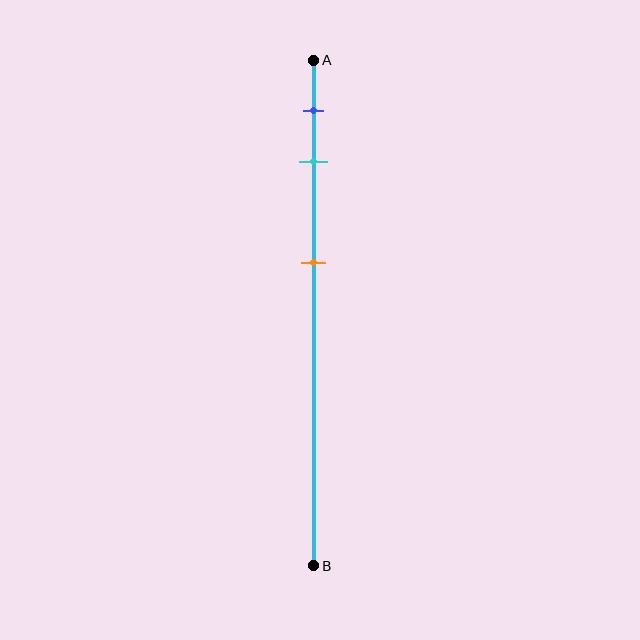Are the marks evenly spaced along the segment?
No, the marks are not evenly spaced.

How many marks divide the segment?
There are 3 marks dividing the segment.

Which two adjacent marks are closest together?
The blue and cyan marks are the closest adjacent pair.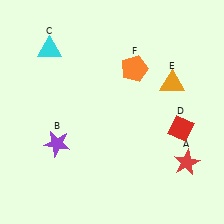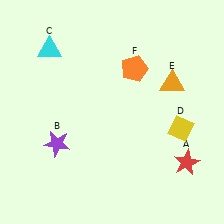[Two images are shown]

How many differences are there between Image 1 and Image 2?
There is 1 difference between the two images.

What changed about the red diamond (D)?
In Image 1, D is red. In Image 2, it changed to yellow.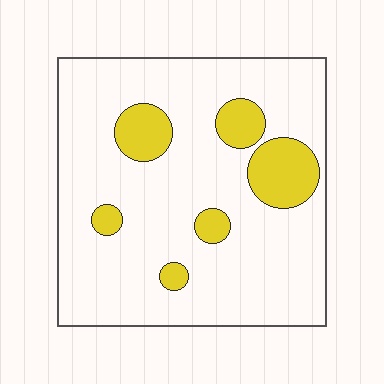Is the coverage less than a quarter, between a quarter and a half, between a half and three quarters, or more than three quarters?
Less than a quarter.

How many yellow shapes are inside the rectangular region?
6.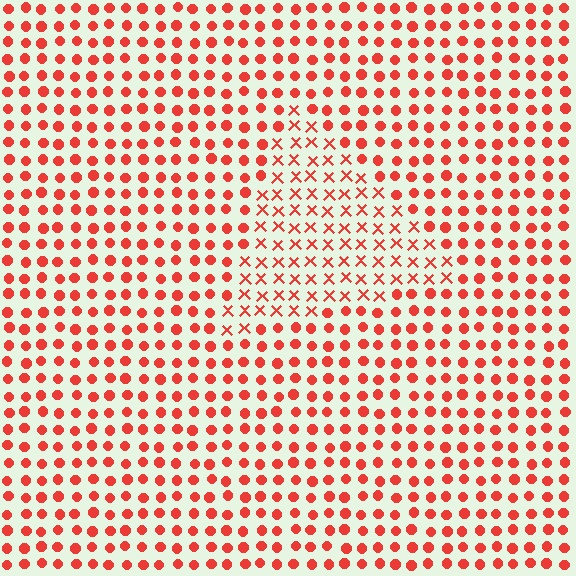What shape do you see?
I see a triangle.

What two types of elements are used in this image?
The image uses X marks inside the triangle region and circles outside it.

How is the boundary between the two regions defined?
The boundary is defined by a change in element shape: X marks inside vs. circles outside. All elements share the same color and spacing.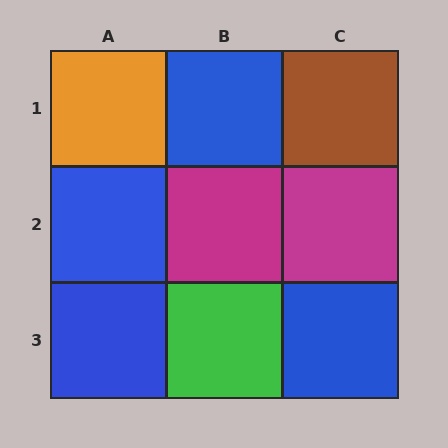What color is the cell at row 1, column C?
Brown.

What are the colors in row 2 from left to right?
Blue, magenta, magenta.